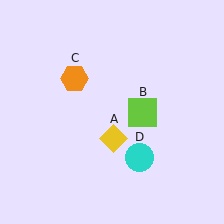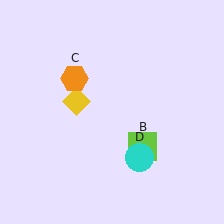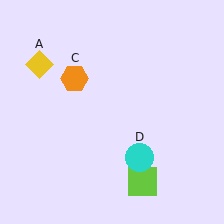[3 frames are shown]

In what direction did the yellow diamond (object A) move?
The yellow diamond (object A) moved up and to the left.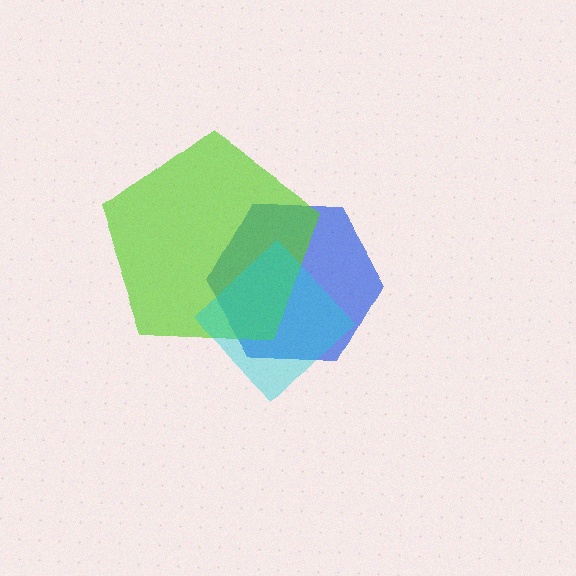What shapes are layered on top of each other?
The layered shapes are: a blue hexagon, a lime pentagon, a cyan diamond.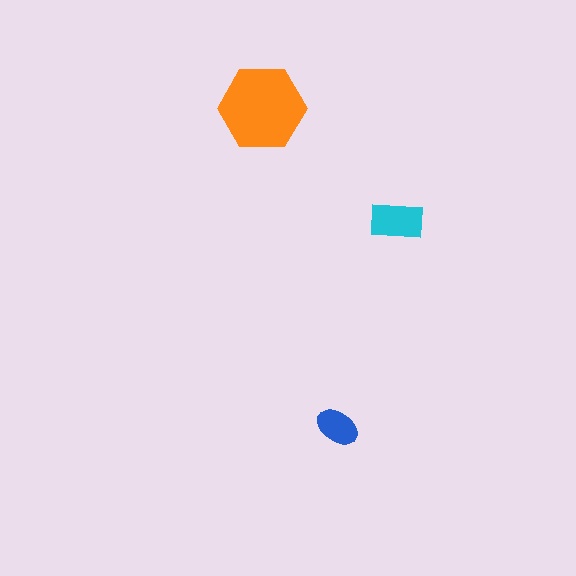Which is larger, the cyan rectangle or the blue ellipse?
The cyan rectangle.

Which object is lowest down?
The blue ellipse is bottommost.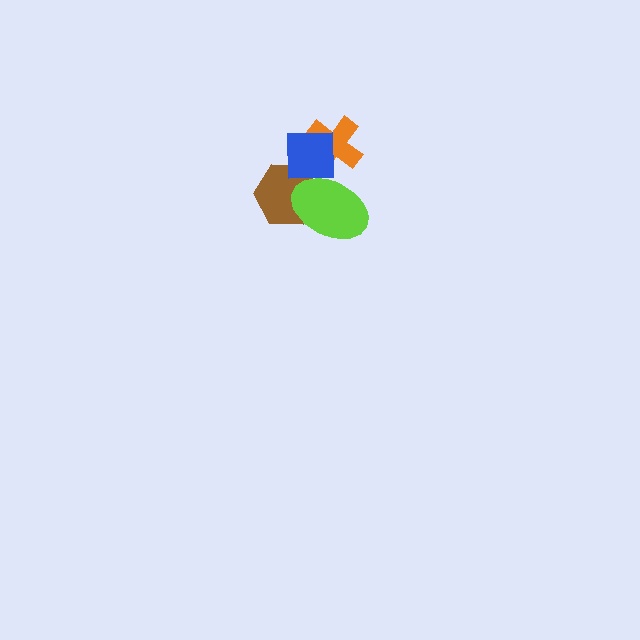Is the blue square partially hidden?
No, no other shape covers it.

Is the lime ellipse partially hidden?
Yes, it is partially covered by another shape.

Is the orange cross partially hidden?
Yes, it is partially covered by another shape.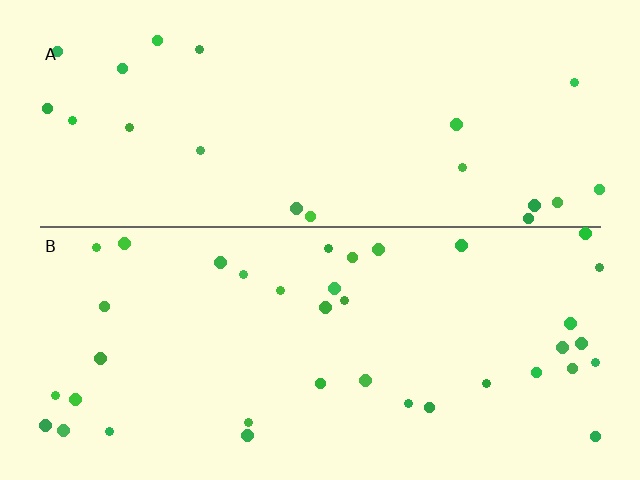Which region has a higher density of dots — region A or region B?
B (the bottom).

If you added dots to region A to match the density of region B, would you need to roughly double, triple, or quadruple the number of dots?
Approximately double.